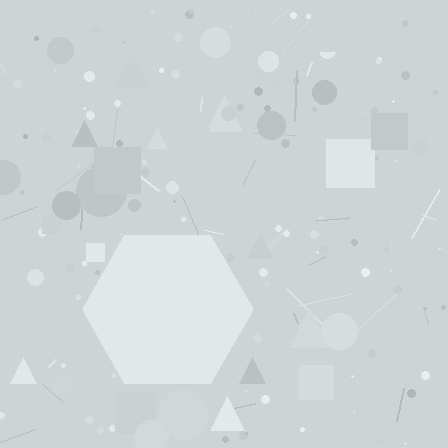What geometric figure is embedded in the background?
A hexagon is embedded in the background.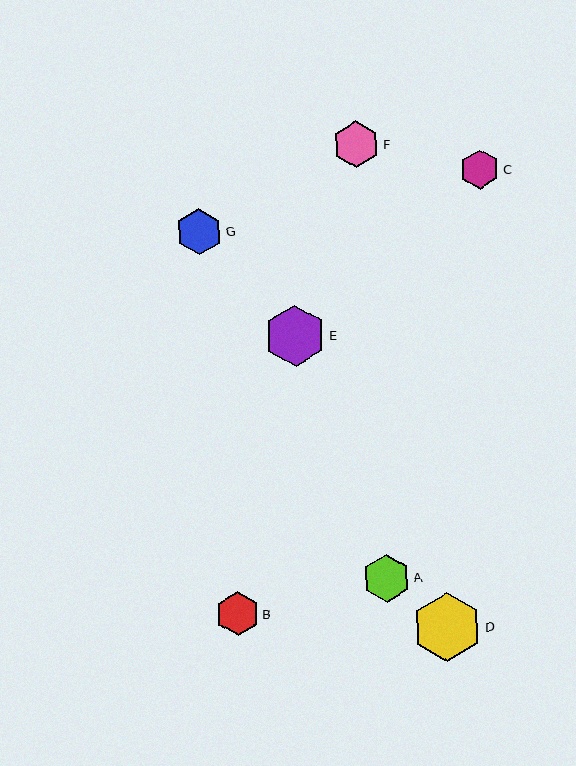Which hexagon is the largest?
Hexagon D is the largest with a size of approximately 69 pixels.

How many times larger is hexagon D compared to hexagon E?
Hexagon D is approximately 1.1 times the size of hexagon E.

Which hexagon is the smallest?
Hexagon C is the smallest with a size of approximately 39 pixels.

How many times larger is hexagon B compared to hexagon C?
Hexagon B is approximately 1.1 times the size of hexagon C.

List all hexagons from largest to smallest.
From largest to smallest: D, E, A, F, G, B, C.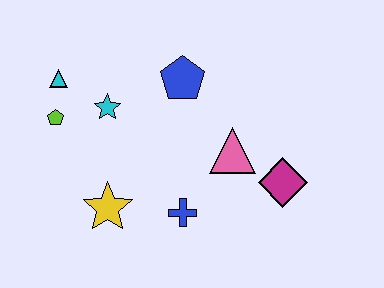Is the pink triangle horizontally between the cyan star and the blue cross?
No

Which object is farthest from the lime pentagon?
The magenta diamond is farthest from the lime pentagon.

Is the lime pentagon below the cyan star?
Yes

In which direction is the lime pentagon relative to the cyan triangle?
The lime pentagon is below the cyan triangle.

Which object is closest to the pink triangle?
The magenta diamond is closest to the pink triangle.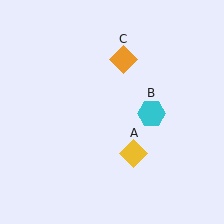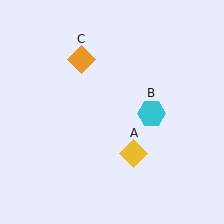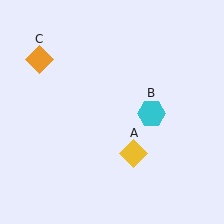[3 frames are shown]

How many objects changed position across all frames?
1 object changed position: orange diamond (object C).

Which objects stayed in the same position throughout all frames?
Yellow diamond (object A) and cyan hexagon (object B) remained stationary.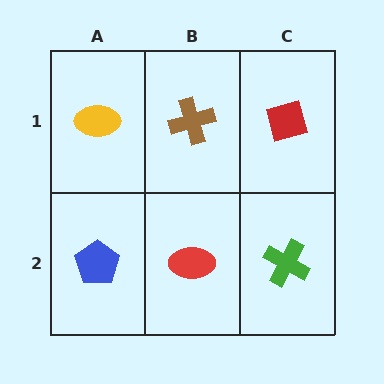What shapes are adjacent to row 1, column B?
A red ellipse (row 2, column B), a yellow ellipse (row 1, column A), a red square (row 1, column C).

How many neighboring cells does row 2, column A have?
2.